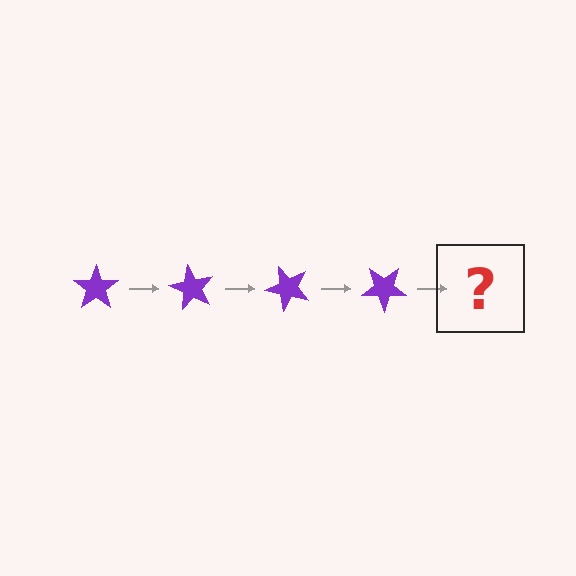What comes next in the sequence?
The next element should be a purple star rotated 240 degrees.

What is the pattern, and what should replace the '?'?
The pattern is that the star rotates 60 degrees each step. The '?' should be a purple star rotated 240 degrees.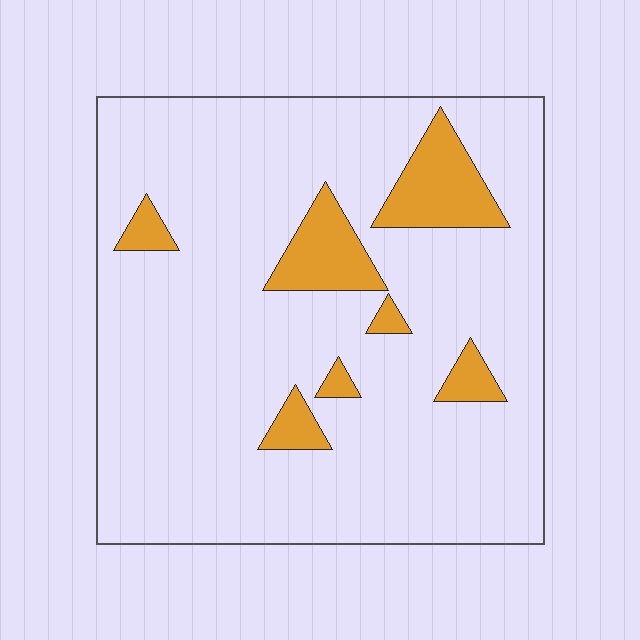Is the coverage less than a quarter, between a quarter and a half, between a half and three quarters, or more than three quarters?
Less than a quarter.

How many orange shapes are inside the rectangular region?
7.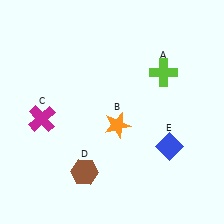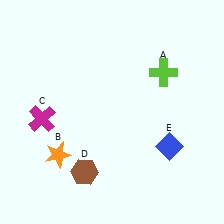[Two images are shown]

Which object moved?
The orange star (B) moved left.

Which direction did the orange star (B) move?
The orange star (B) moved left.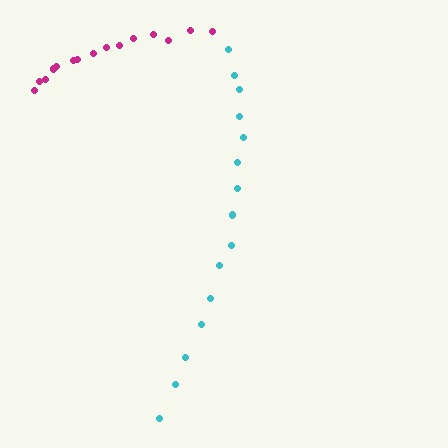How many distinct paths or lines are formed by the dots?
There are 2 distinct paths.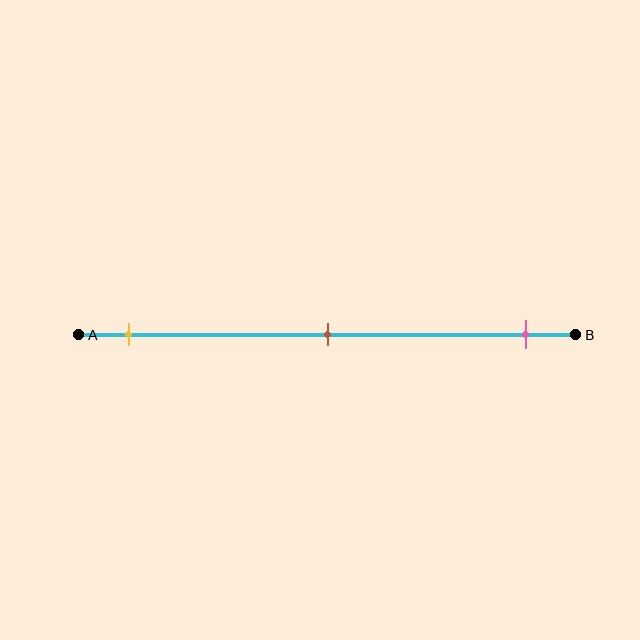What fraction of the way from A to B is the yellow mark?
The yellow mark is approximately 10% (0.1) of the way from A to B.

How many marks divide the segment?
There are 3 marks dividing the segment.